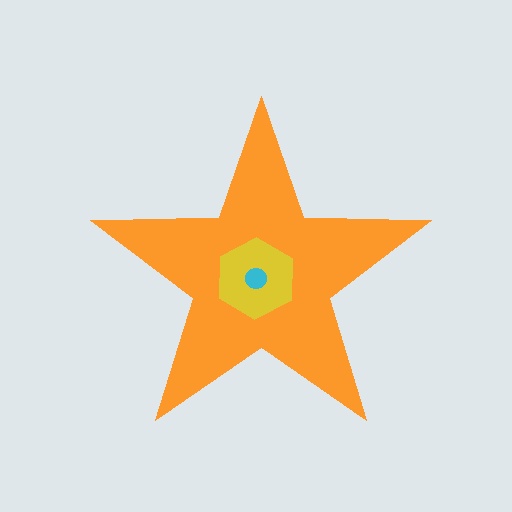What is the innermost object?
The cyan circle.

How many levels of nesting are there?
3.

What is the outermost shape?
The orange star.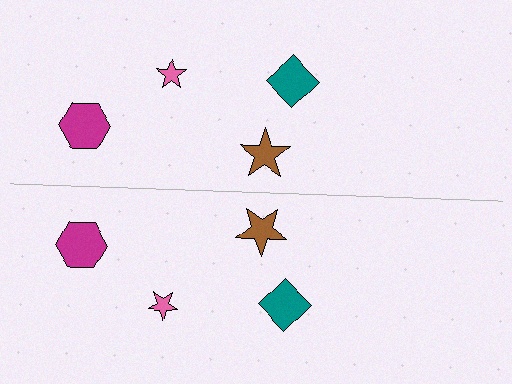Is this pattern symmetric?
Yes, this pattern has bilateral (reflection) symmetry.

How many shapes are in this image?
There are 8 shapes in this image.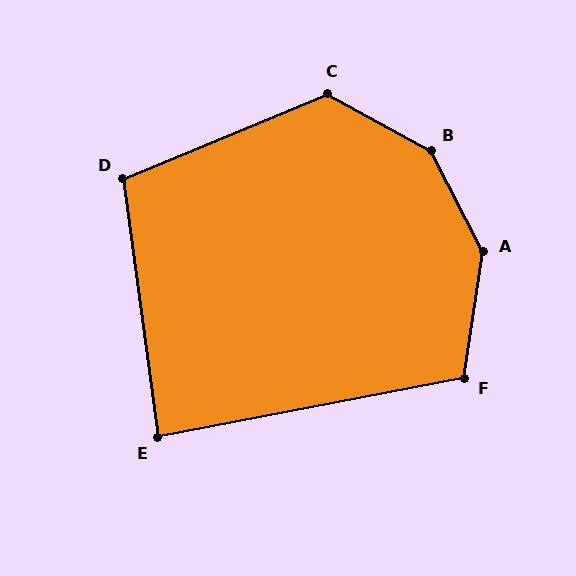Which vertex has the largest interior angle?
B, at approximately 146 degrees.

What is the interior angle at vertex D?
Approximately 105 degrees (obtuse).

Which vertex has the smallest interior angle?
E, at approximately 87 degrees.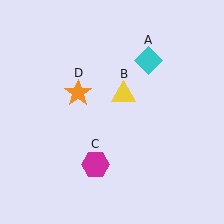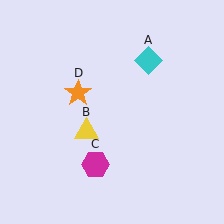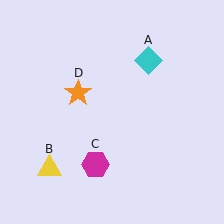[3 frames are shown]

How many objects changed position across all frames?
1 object changed position: yellow triangle (object B).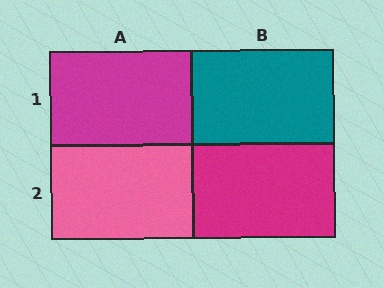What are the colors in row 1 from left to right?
Magenta, teal.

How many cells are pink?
1 cell is pink.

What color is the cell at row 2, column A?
Pink.